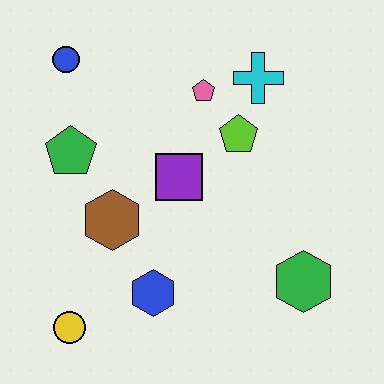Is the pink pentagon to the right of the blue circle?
Yes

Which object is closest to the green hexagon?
The blue hexagon is closest to the green hexagon.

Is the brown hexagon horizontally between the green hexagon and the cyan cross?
No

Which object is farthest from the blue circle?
The green hexagon is farthest from the blue circle.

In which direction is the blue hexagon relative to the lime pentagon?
The blue hexagon is below the lime pentagon.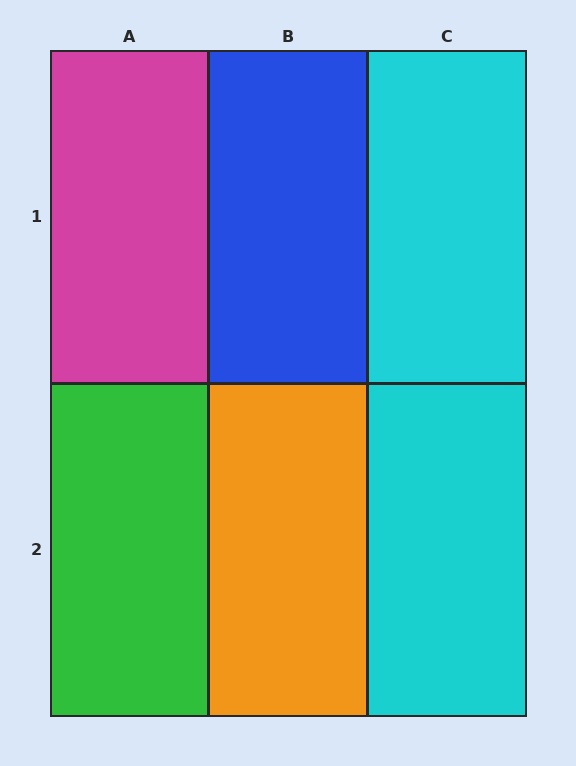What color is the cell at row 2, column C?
Cyan.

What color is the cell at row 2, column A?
Green.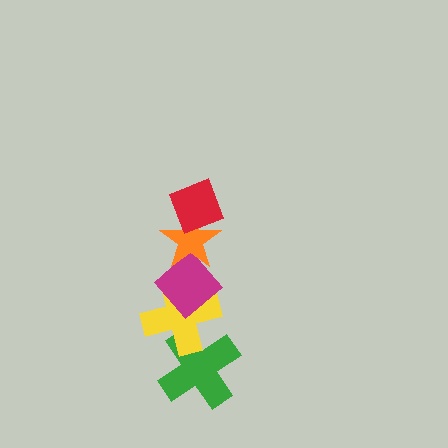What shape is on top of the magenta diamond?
The orange star is on top of the magenta diamond.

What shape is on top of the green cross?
The yellow cross is on top of the green cross.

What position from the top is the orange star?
The orange star is 2nd from the top.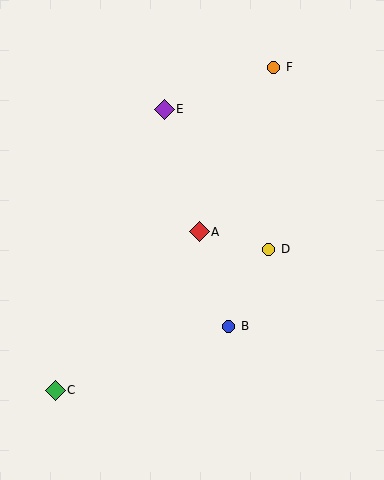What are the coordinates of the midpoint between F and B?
The midpoint between F and B is at (251, 197).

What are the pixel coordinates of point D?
Point D is at (269, 250).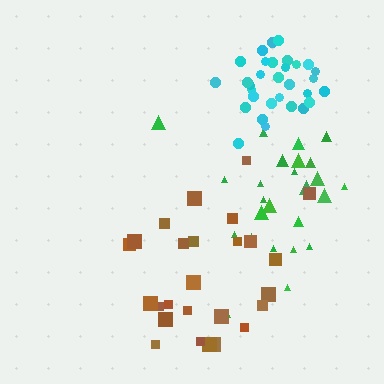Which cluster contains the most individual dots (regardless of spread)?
Cyan (31).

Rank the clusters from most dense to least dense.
cyan, green, brown.